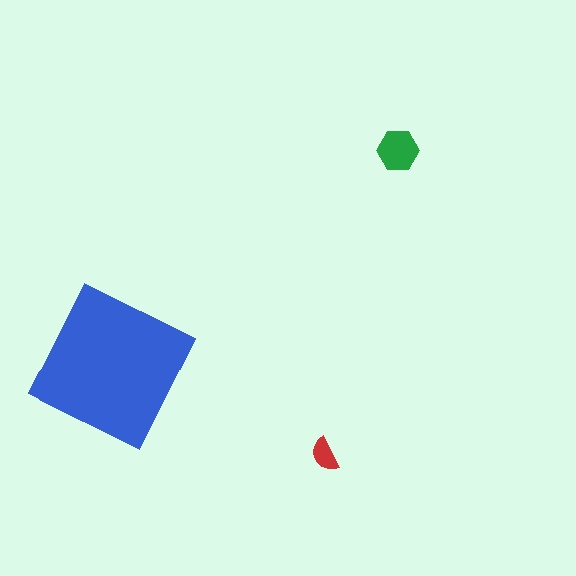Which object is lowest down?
The red semicircle is bottommost.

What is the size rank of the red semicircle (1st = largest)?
3rd.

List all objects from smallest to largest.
The red semicircle, the green hexagon, the blue square.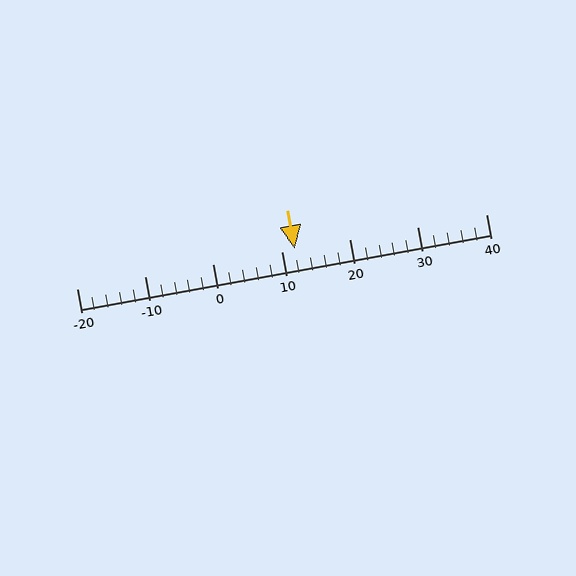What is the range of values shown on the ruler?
The ruler shows values from -20 to 40.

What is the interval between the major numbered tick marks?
The major tick marks are spaced 10 units apart.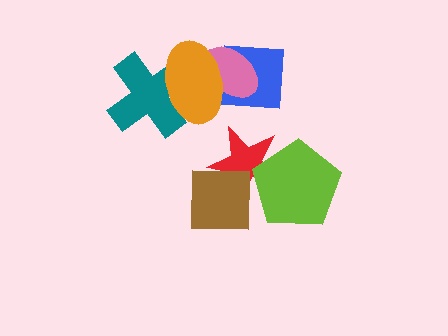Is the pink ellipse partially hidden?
Yes, it is partially covered by another shape.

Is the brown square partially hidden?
Yes, it is partially covered by another shape.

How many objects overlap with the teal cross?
1 object overlaps with the teal cross.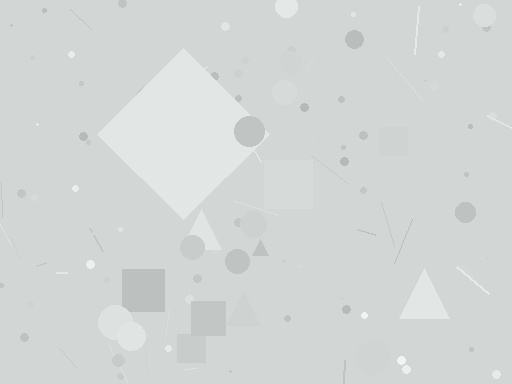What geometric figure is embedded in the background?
A diamond is embedded in the background.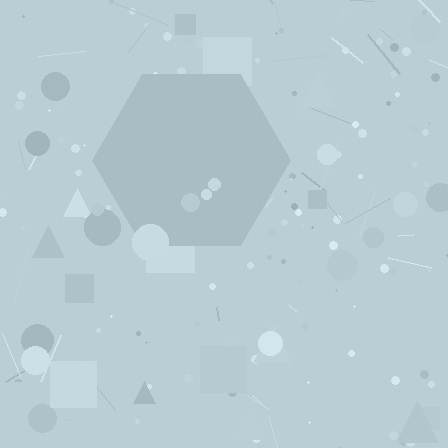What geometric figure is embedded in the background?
A hexagon is embedded in the background.